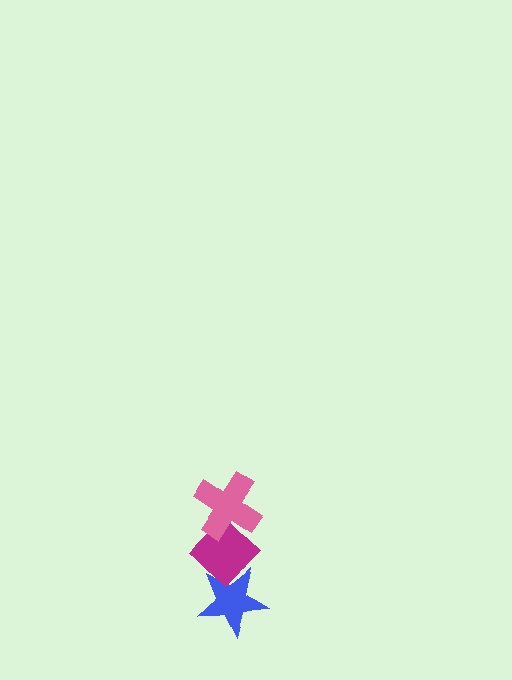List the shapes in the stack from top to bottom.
From top to bottom: the pink cross, the magenta diamond, the blue star.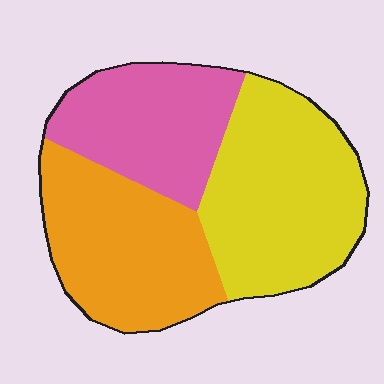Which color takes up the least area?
Pink, at roughly 25%.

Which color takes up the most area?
Yellow, at roughly 40%.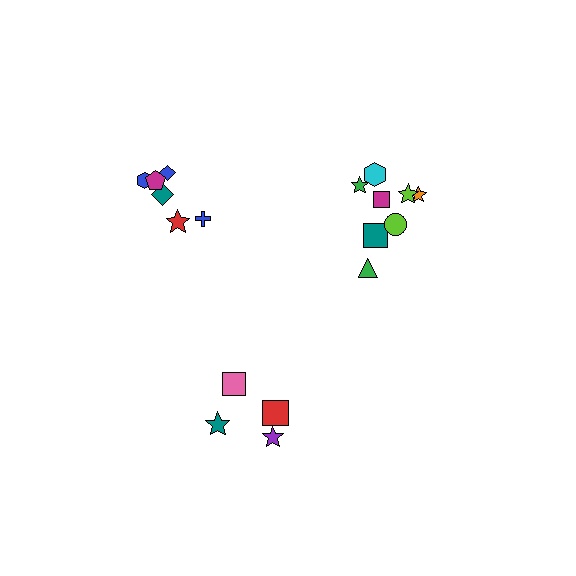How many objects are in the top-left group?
There are 6 objects.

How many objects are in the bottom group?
There are 4 objects.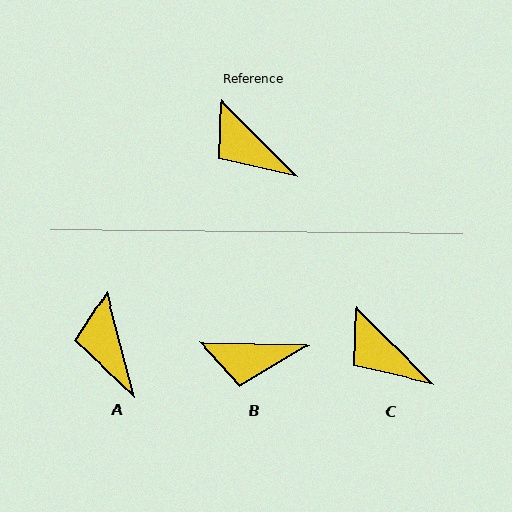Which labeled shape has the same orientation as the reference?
C.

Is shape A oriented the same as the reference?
No, it is off by about 30 degrees.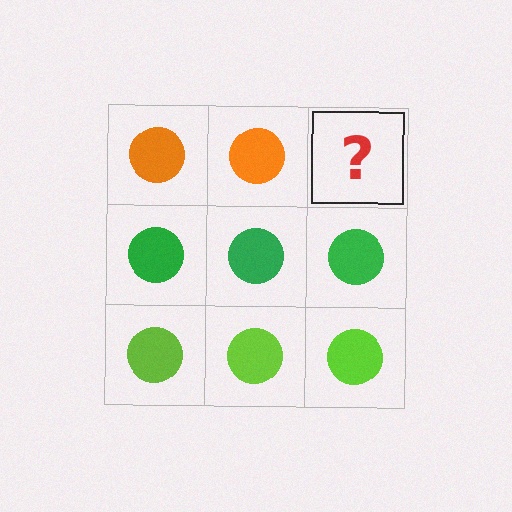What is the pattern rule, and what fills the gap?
The rule is that each row has a consistent color. The gap should be filled with an orange circle.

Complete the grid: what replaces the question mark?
The question mark should be replaced with an orange circle.